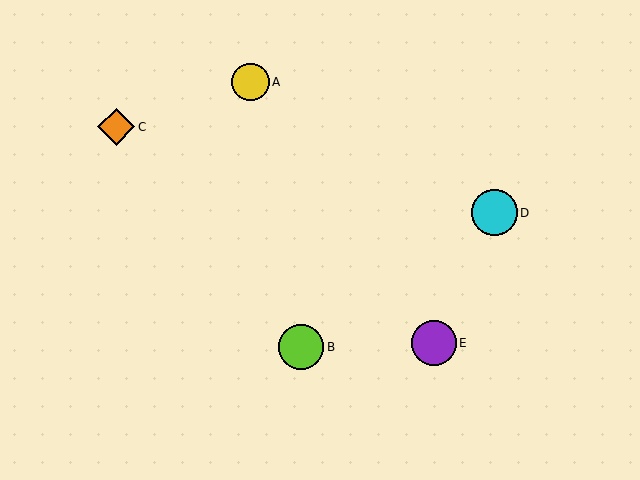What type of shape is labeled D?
Shape D is a cyan circle.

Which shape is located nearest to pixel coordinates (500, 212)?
The cyan circle (labeled D) at (494, 213) is nearest to that location.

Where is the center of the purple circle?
The center of the purple circle is at (434, 343).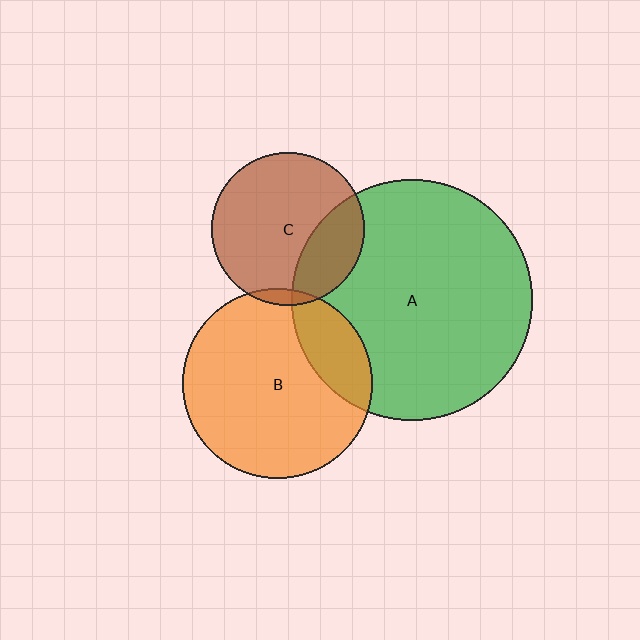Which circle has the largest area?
Circle A (green).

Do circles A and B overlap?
Yes.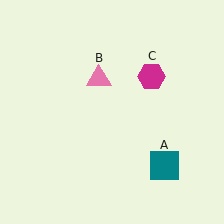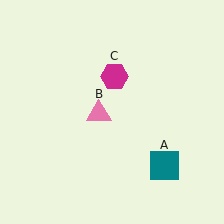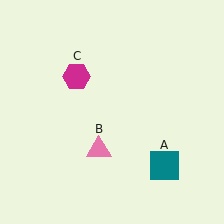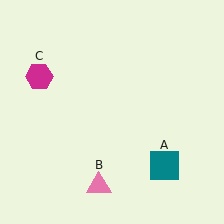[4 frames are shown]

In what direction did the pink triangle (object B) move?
The pink triangle (object B) moved down.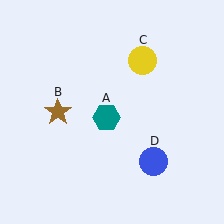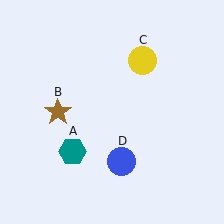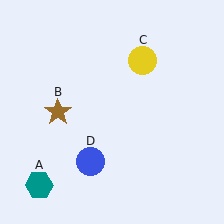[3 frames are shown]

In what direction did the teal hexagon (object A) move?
The teal hexagon (object A) moved down and to the left.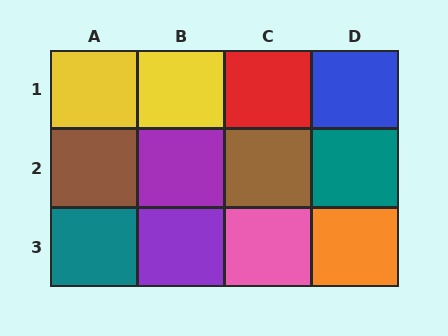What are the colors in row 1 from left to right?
Yellow, yellow, red, blue.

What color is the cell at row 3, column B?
Purple.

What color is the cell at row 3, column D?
Orange.